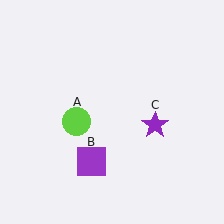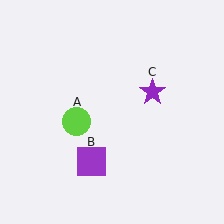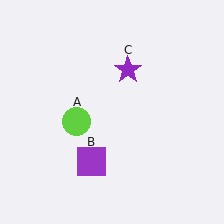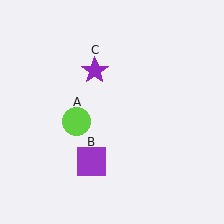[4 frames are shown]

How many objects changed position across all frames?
1 object changed position: purple star (object C).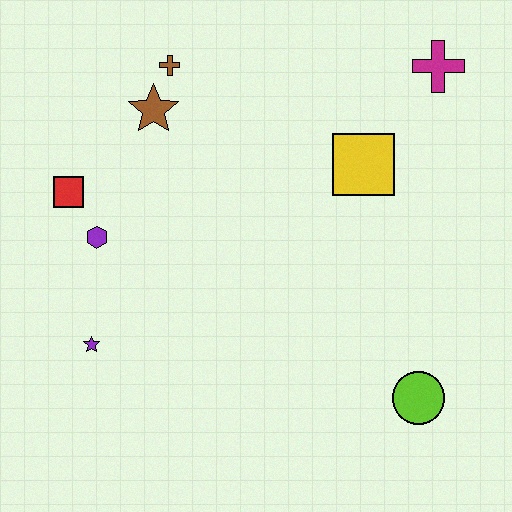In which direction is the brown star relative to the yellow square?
The brown star is to the left of the yellow square.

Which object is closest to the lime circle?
The yellow square is closest to the lime circle.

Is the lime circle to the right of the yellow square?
Yes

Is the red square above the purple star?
Yes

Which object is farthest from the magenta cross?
The purple star is farthest from the magenta cross.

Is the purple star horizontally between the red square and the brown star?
Yes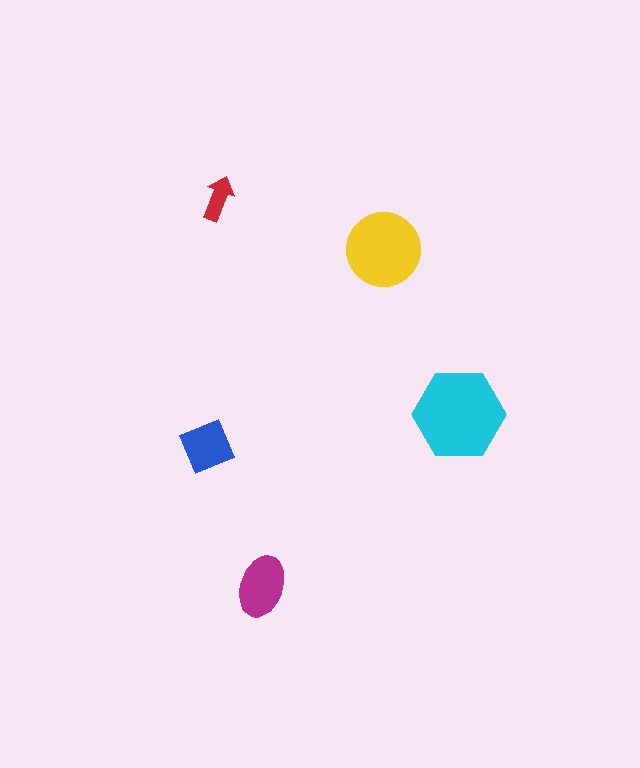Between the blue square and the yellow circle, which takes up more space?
The yellow circle.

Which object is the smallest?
The red arrow.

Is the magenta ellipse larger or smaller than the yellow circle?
Smaller.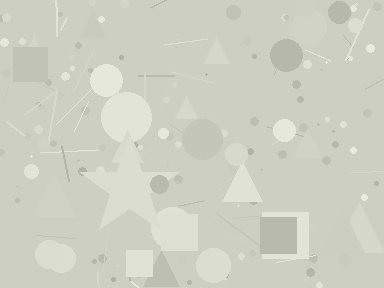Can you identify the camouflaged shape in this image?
The camouflaged shape is a star.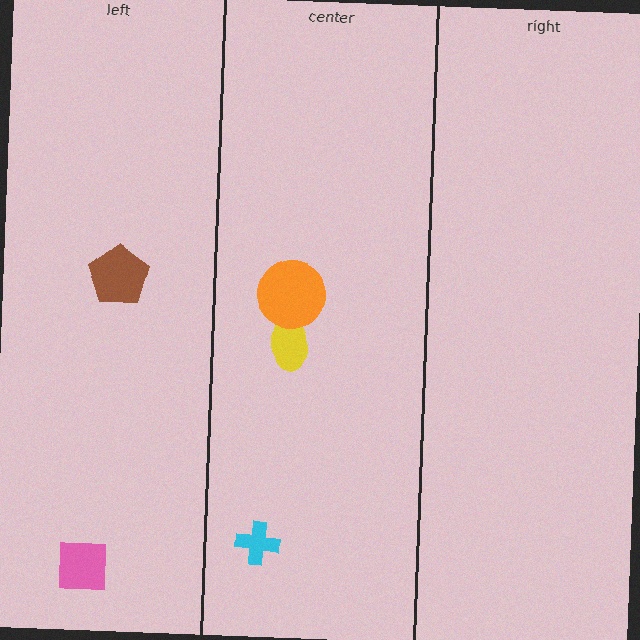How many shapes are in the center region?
3.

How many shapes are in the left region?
2.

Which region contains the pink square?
The left region.